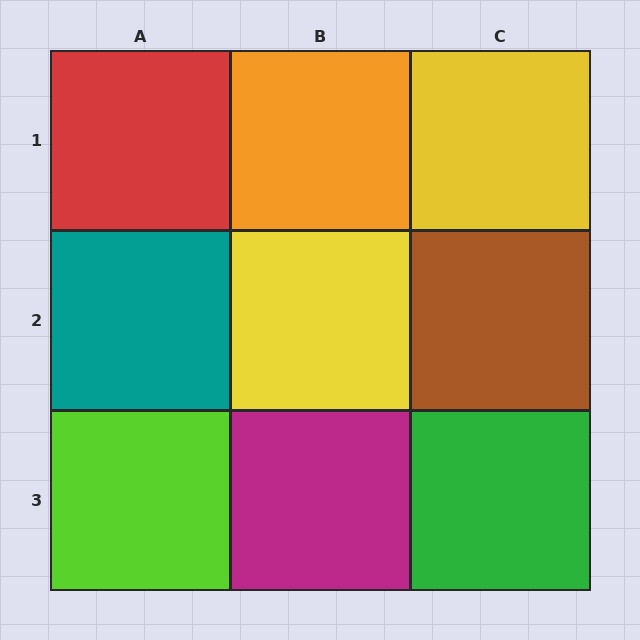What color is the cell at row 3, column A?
Lime.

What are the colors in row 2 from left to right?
Teal, yellow, brown.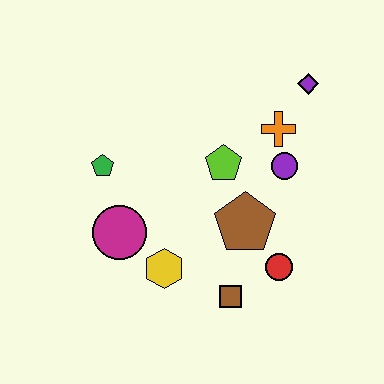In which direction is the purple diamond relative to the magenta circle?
The purple diamond is to the right of the magenta circle.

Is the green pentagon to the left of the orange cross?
Yes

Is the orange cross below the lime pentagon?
No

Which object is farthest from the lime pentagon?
The brown square is farthest from the lime pentagon.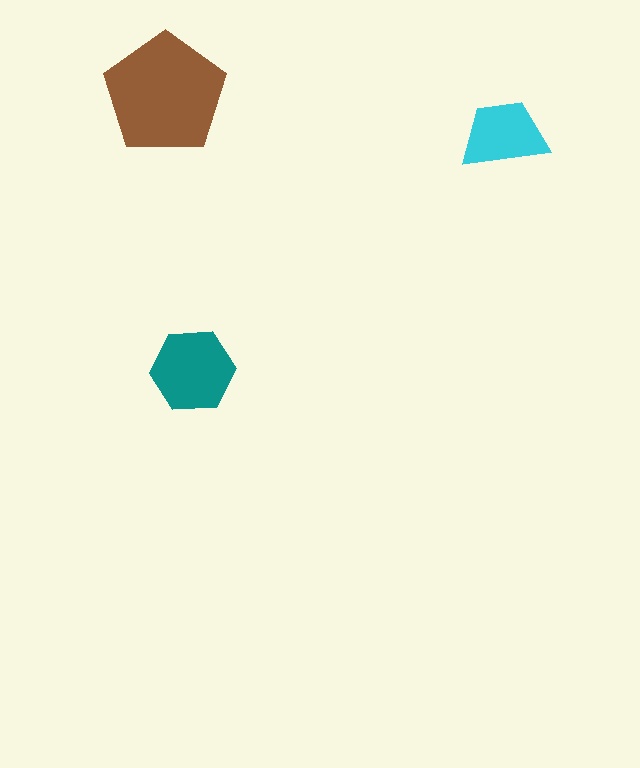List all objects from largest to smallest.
The brown pentagon, the teal hexagon, the cyan trapezoid.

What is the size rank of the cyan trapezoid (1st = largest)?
3rd.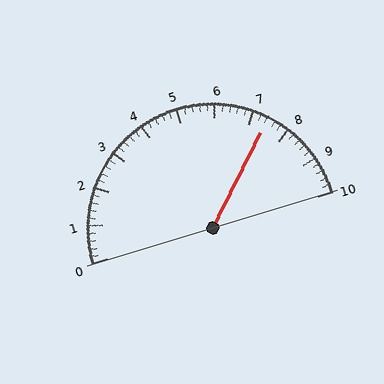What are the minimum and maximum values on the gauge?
The gauge ranges from 0 to 10.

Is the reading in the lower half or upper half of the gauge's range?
The reading is in the upper half of the range (0 to 10).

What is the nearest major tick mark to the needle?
The nearest major tick mark is 7.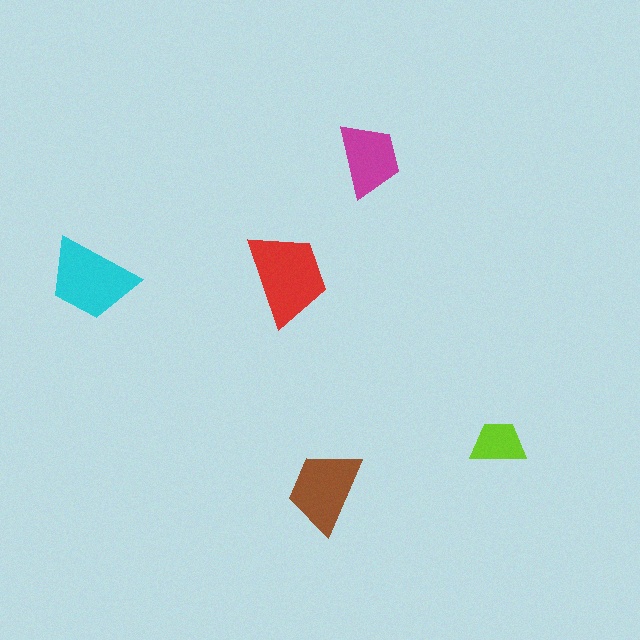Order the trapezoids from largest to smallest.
the red one, the cyan one, the brown one, the magenta one, the lime one.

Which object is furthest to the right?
The lime trapezoid is rightmost.